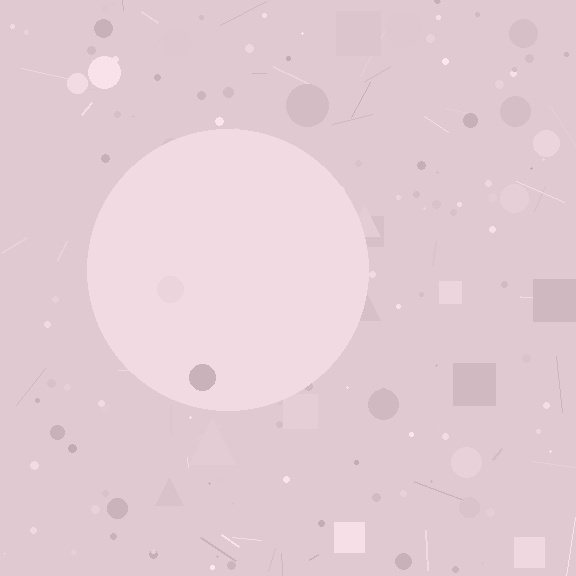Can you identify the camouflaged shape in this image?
The camouflaged shape is a circle.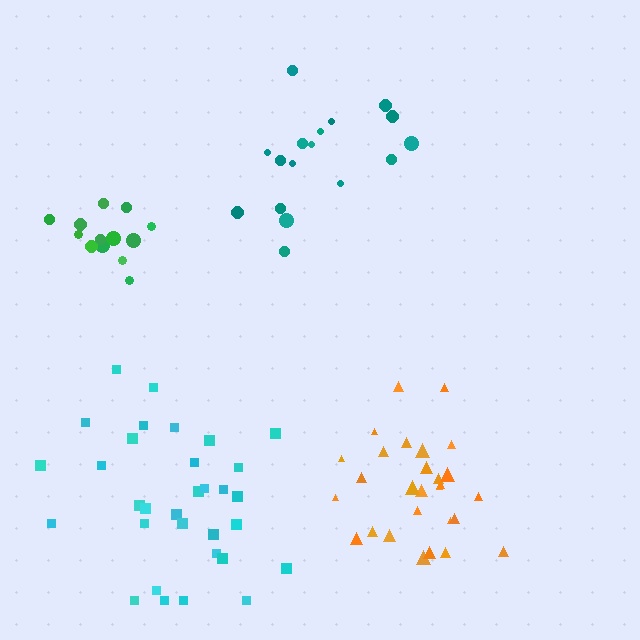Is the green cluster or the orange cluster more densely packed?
Green.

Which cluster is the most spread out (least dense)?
Cyan.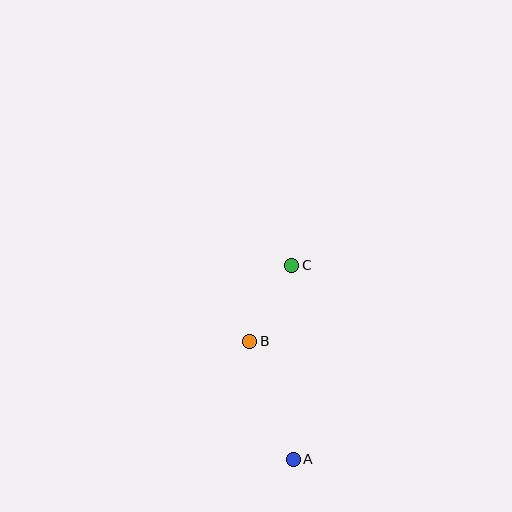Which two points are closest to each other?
Points B and C are closest to each other.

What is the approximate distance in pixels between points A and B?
The distance between A and B is approximately 126 pixels.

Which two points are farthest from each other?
Points A and C are farthest from each other.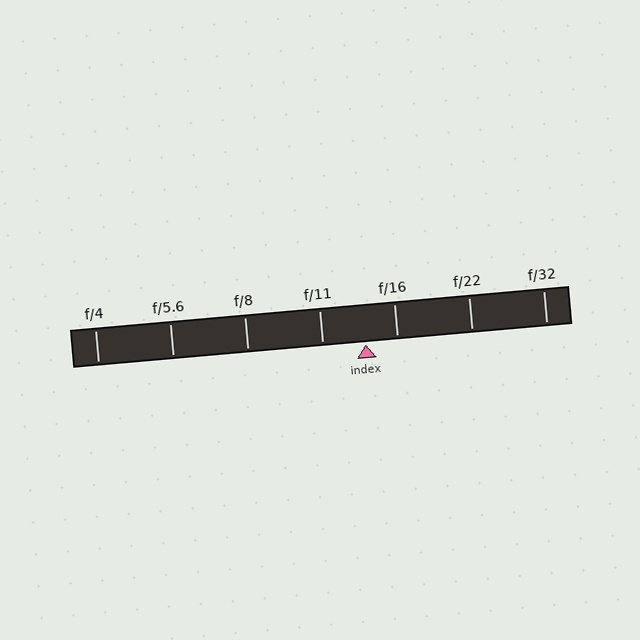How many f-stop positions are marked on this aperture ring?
There are 7 f-stop positions marked.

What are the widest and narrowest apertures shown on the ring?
The widest aperture shown is f/4 and the narrowest is f/32.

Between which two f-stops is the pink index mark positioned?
The index mark is between f/11 and f/16.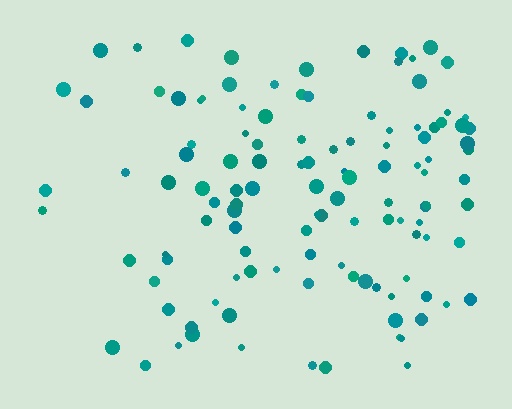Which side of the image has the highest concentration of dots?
The right.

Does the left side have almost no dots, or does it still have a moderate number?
Still a moderate number, just noticeably fewer than the right.